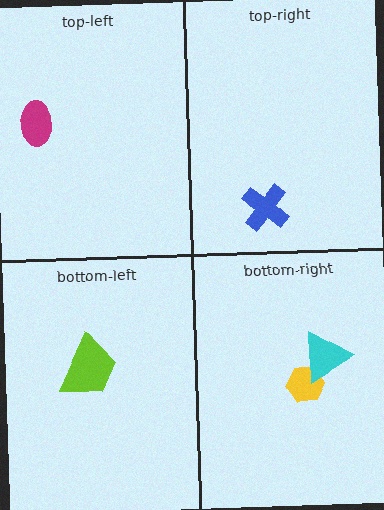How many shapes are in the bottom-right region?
2.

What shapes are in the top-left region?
The magenta ellipse.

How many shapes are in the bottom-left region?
1.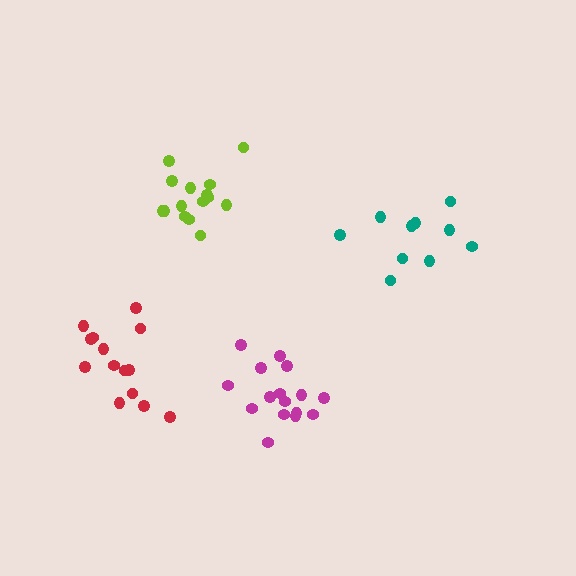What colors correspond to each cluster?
The clusters are colored: teal, red, magenta, lime.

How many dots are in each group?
Group 1: 10 dots, Group 2: 14 dots, Group 3: 16 dots, Group 4: 15 dots (55 total).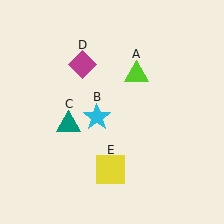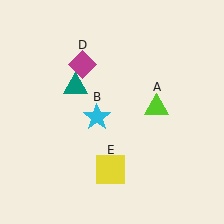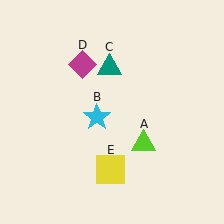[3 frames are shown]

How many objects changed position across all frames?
2 objects changed position: lime triangle (object A), teal triangle (object C).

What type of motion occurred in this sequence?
The lime triangle (object A), teal triangle (object C) rotated clockwise around the center of the scene.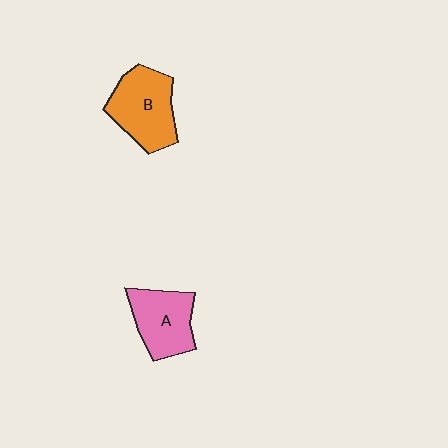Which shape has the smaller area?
Shape A (pink).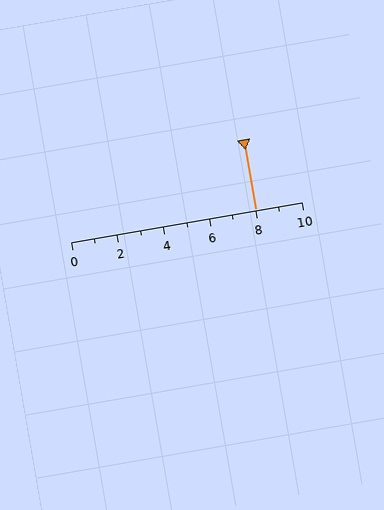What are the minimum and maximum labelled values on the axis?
The axis runs from 0 to 10.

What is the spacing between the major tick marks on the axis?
The major ticks are spaced 2 apart.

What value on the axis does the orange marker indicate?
The marker indicates approximately 8.